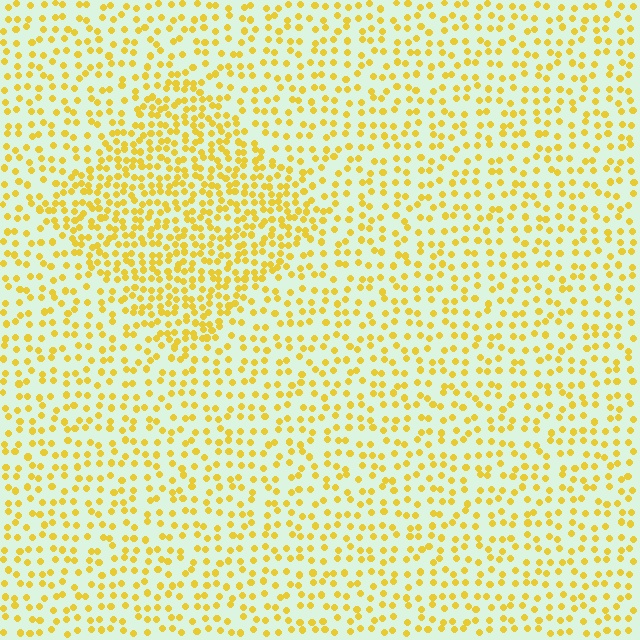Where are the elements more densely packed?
The elements are more densely packed inside the diamond boundary.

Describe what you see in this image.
The image contains small yellow elements arranged at two different densities. A diamond-shaped region is visible where the elements are more densely packed than the surrounding area.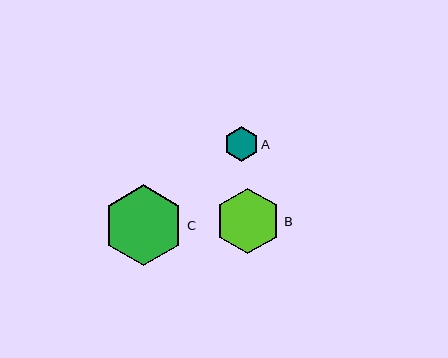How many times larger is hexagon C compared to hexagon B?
Hexagon C is approximately 1.2 times the size of hexagon B.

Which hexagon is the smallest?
Hexagon A is the smallest with a size of approximately 35 pixels.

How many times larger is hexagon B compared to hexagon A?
Hexagon B is approximately 1.9 times the size of hexagon A.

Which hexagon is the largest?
Hexagon C is the largest with a size of approximately 81 pixels.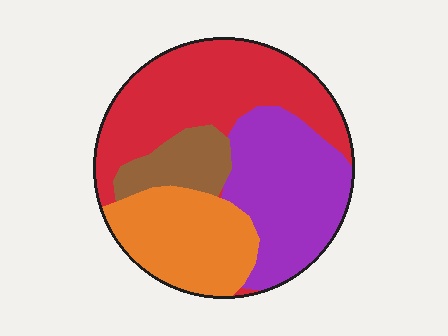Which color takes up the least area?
Brown, at roughly 10%.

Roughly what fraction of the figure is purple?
Purple takes up about one third (1/3) of the figure.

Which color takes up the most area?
Red, at roughly 35%.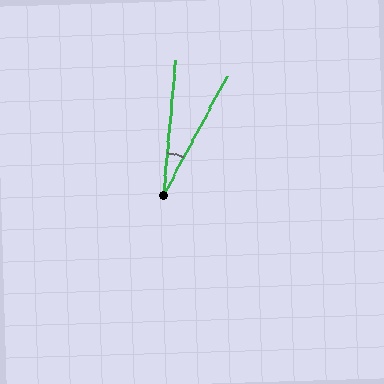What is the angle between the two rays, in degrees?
Approximately 23 degrees.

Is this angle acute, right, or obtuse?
It is acute.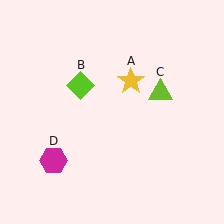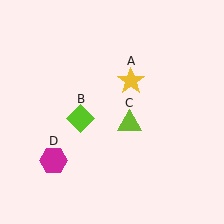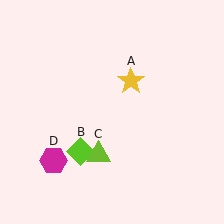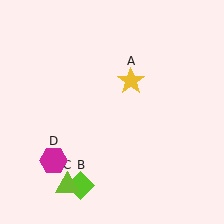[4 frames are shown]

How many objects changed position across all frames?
2 objects changed position: lime diamond (object B), lime triangle (object C).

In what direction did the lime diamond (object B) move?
The lime diamond (object B) moved down.